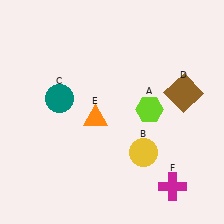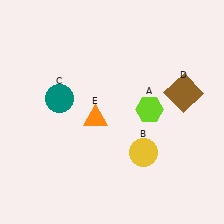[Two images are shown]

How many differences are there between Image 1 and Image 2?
There is 1 difference between the two images.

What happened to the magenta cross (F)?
The magenta cross (F) was removed in Image 2. It was in the bottom-right area of Image 1.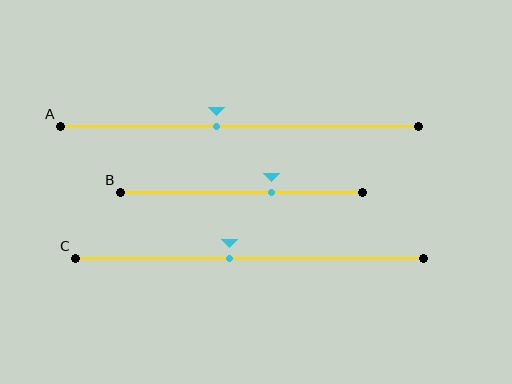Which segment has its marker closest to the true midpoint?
Segment C has its marker closest to the true midpoint.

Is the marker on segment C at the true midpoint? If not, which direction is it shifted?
No, the marker on segment C is shifted to the left by about 6% of the segment length.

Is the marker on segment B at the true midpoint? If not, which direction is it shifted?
No, the marker on segment B is shifted to the right by about 12% of the segment length.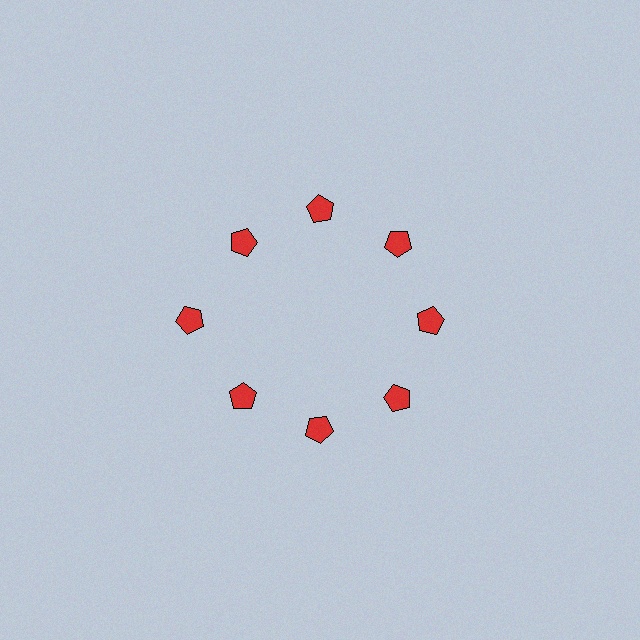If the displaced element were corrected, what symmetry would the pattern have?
It would have 8-fold rotational symmetry — the pattern would map onto itself every 45 degrees.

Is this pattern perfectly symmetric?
No. The 8 red pentagons are arranged in a ring, but one element near the 9 o'clock position is pushed outward from the center, breaking the 8-fold rotational symmetry.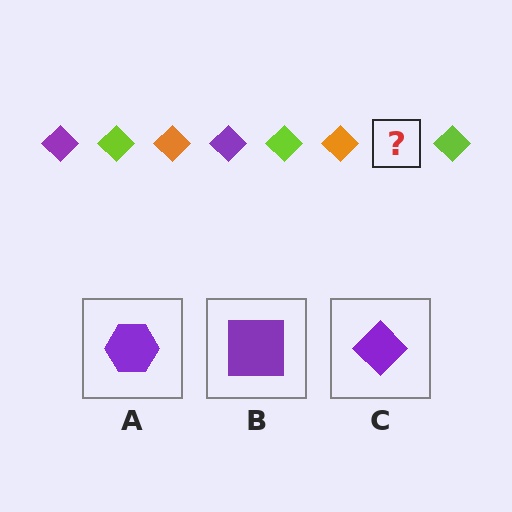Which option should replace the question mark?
Option C.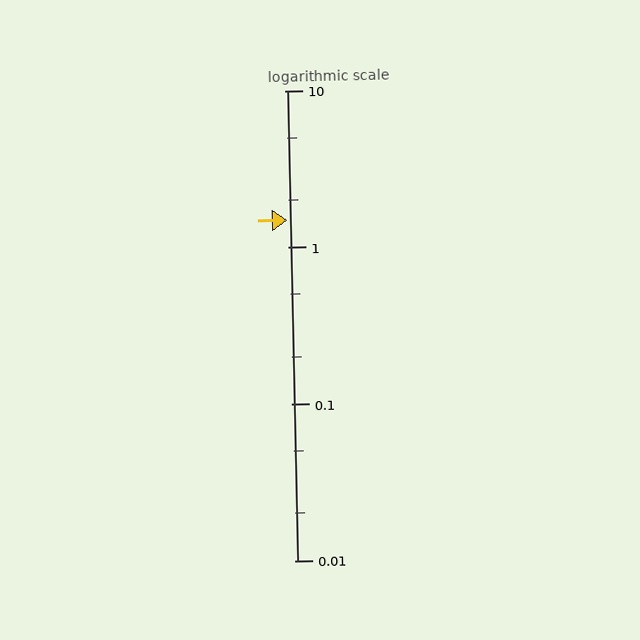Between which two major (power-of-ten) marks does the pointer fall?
The pointer is between 1 and 10.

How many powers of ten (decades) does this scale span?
The scale spans 3 decades, from 0.01 to 10.